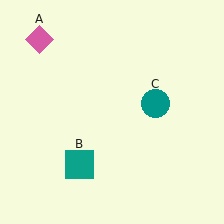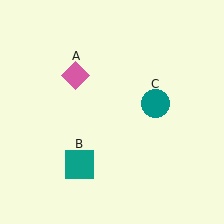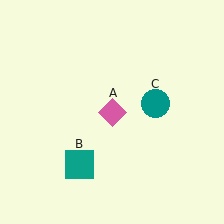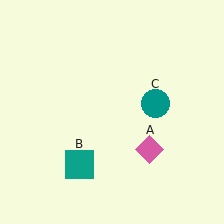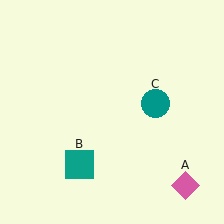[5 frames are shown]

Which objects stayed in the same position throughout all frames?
Teal square (object B) and teal circle (object C) remained stationary.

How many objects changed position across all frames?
1 object changed position: pink diamond (object A).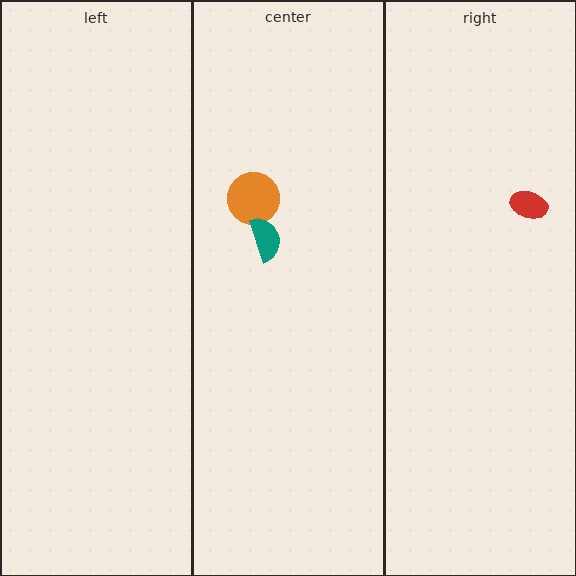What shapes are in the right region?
The red ellipse.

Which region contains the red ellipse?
The right region.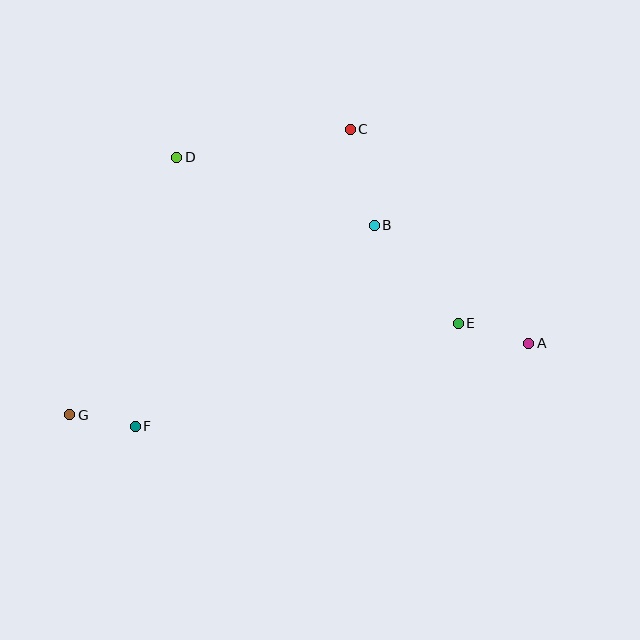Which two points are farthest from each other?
Points A and G are farthest from each other.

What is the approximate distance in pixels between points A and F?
The distance between A and F is approximately 402 pixels.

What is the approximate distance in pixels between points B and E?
The distance between B and E is approximately 129 pixels.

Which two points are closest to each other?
Points F and G are closest to each other.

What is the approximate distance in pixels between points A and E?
The distance between A and E is approximately 73 pixels.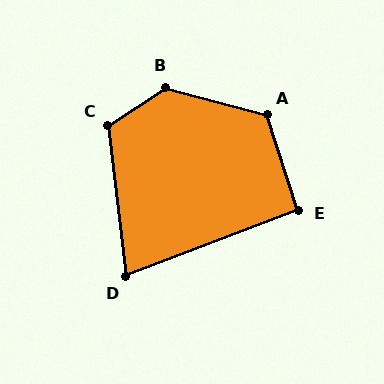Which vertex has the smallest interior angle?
D, at approximately 76 degrees.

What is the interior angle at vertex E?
Approximately 93 degrees (approximately right).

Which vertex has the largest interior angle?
B, at approximately 132 degrees.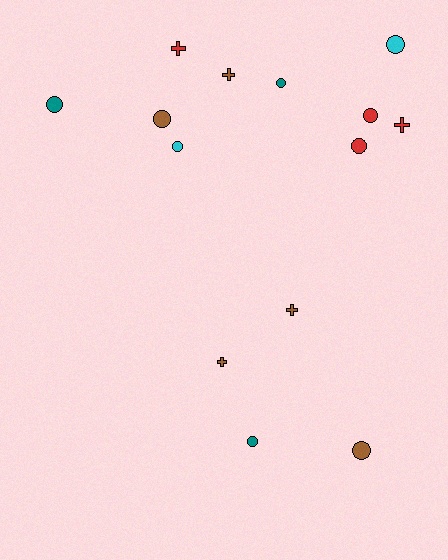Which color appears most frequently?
Brown, with 5 objects.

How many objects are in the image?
There are 14 objects.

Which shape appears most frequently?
Circle, with 9 objects.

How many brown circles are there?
There are 2 brown circles.